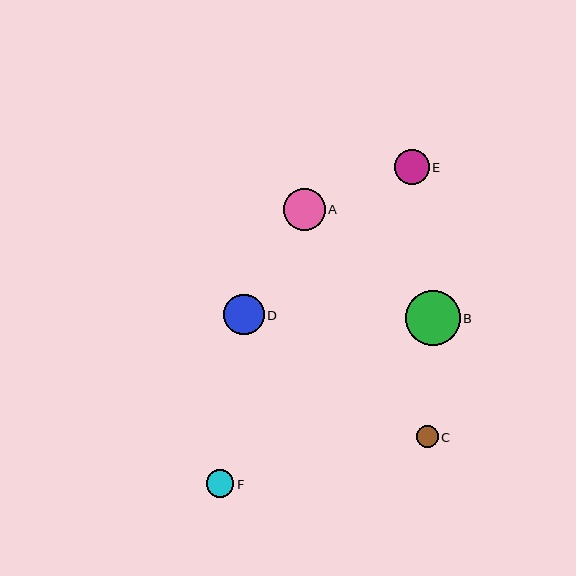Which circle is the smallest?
Circle C is the smallest with a size of approximately 22 pixels.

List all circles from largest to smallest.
From largest to smallest: B, A, D, E, F, C.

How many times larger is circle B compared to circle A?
Circle B is approximately 1.3 times the size of circle A.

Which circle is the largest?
Circle B is the largest with a size of approximately 55 pixels.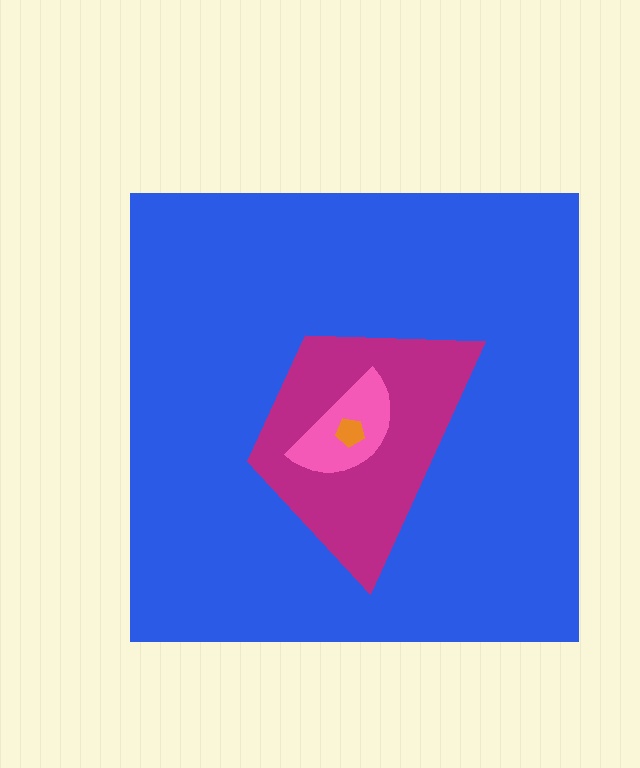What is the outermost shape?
The blue square.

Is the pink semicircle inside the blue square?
Yes.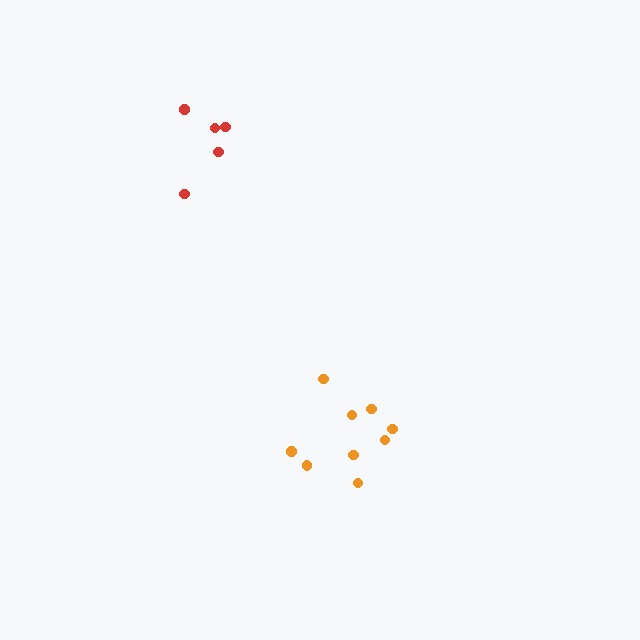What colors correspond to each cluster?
The clusters are colored: orange, red.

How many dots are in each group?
Group 1: 9 dots, Group 2: 5 dots (14 total).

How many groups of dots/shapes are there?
There are 2 groups.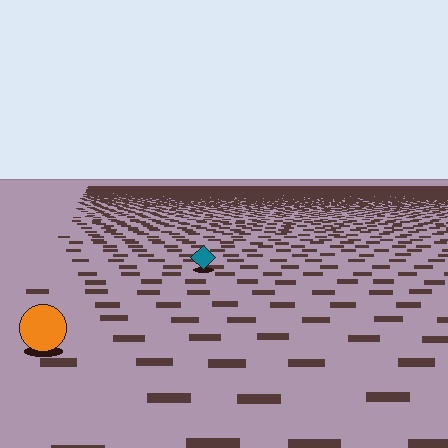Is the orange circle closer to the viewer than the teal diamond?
Yes. The orange circle is closer — you can tell from the texture gradient: the ground texture is coarser near it.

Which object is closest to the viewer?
The orange circle is closest. The texture marks near it are larger and more spread out.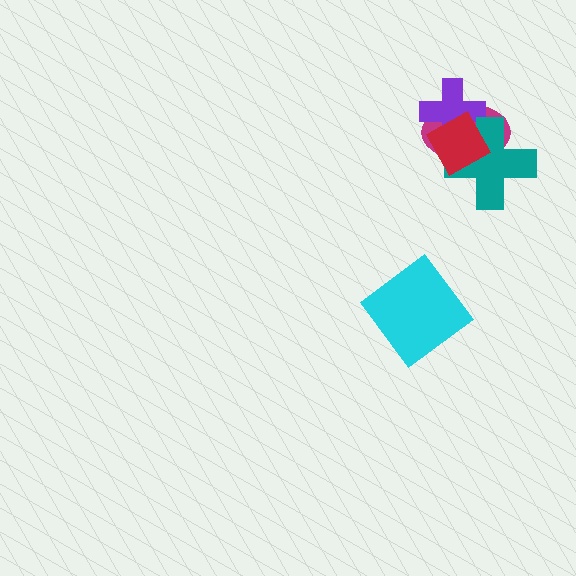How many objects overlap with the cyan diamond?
0 objects overlap with the cyan diamond.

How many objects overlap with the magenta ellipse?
3 objects overlap with the magenta ellipse.